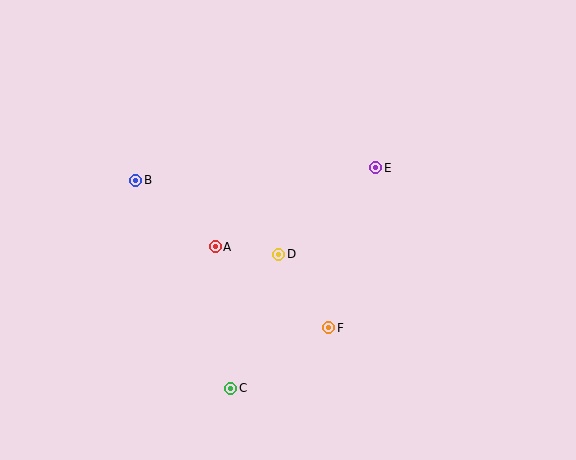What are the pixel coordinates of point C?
Point C is at (231, 388).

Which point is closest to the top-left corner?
Point B is closest to the top-left corner.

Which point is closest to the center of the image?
Point D at (279, 254) is closest to the center.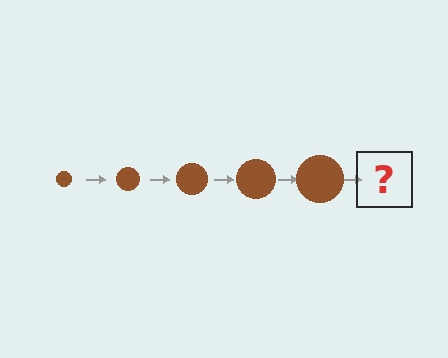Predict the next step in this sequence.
The next step is a brown circle, larger than the previous one.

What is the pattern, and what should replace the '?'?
The pattern is that the circle gets progressively larger each step. The '?' should be a brown circle, larger than the previous one.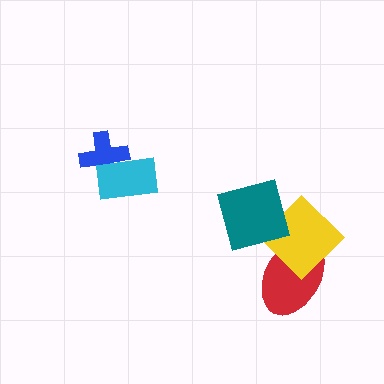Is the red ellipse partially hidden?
Yes, it is partially covered by another shape.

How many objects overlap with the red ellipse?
2 objects overlap with the red ellipse.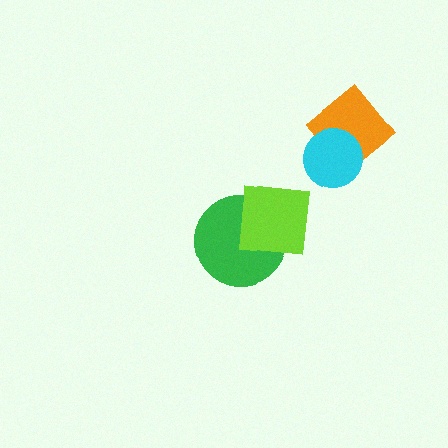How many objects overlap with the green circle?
1 object overlaps with the green circle.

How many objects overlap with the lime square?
1 object overlaps with the lime square.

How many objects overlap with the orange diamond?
1 object overlaps with the orange diamond.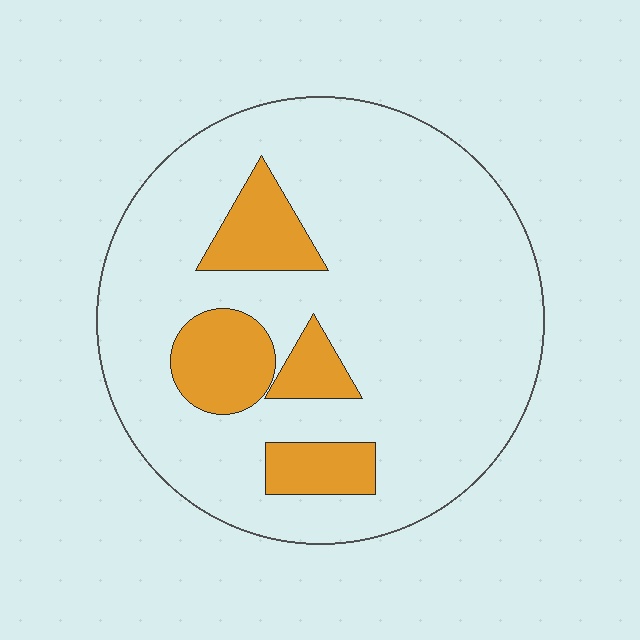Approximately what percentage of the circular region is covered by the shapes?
Approximately 15%.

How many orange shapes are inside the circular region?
4.